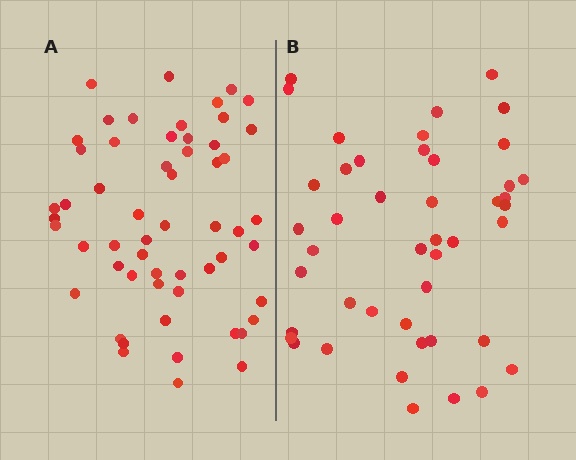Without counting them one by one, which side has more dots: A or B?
Region A (the left region) has more dots.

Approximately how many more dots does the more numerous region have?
Region A has roughly 12 or so more dots than region B.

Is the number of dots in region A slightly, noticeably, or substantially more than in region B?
Region A has only slightly more — the two regions are fairly close. The ratio is roughly 1.2 to 1.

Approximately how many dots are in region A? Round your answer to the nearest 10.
About 60 dots. (The exact count is 56, which rounds to 60.)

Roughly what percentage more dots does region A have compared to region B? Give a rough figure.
About 25% more.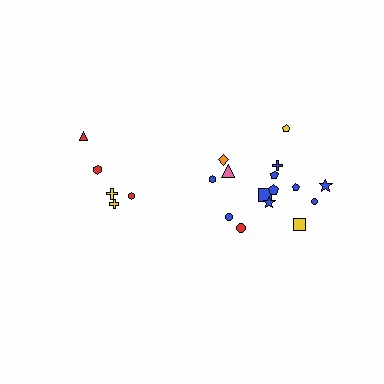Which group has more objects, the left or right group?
The right group.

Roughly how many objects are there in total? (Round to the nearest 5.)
Roughly 20 objects in total.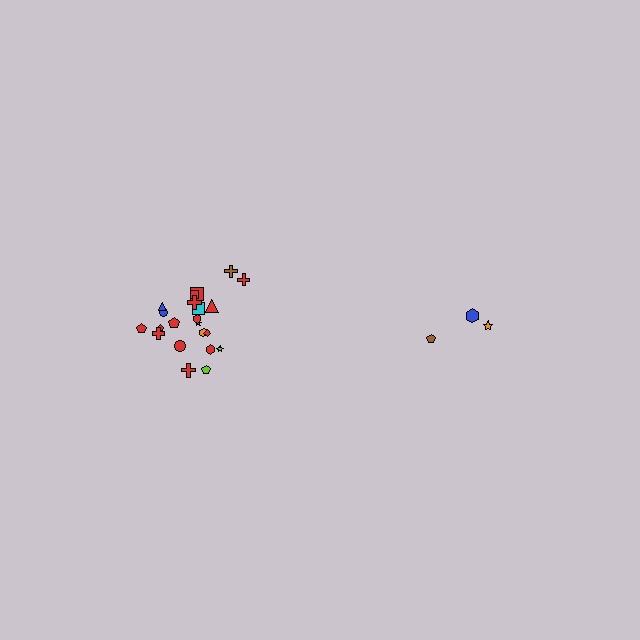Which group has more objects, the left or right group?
The left group.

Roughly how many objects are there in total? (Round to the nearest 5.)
Roughly 25 objects in total.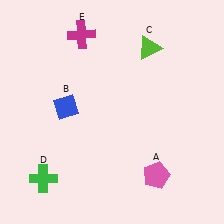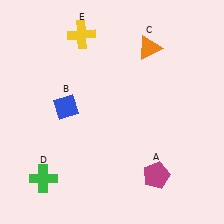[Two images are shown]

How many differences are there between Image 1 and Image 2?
There are 3 differences between the two images.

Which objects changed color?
A changed from pink to magenta. C changed from lime to orange. E changed from magenta to yellow.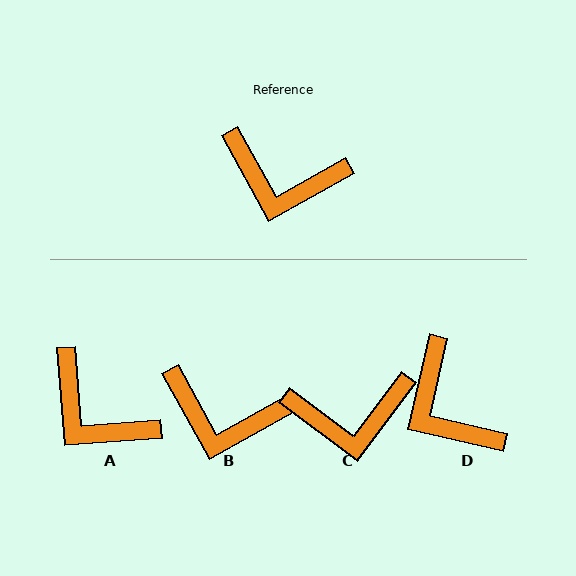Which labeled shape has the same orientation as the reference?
B.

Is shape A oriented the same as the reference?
No, it is off by about 25 degrees.